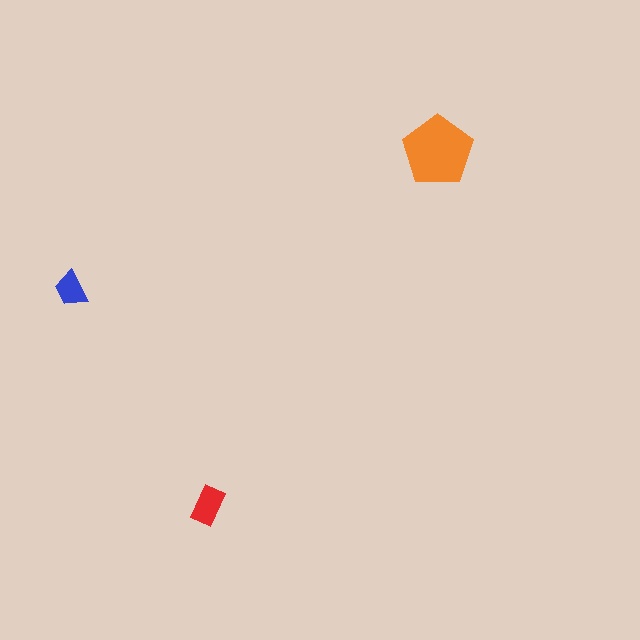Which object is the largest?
The orange pentagon.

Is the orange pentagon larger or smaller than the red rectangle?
Larger.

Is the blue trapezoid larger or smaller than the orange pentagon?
Smaller.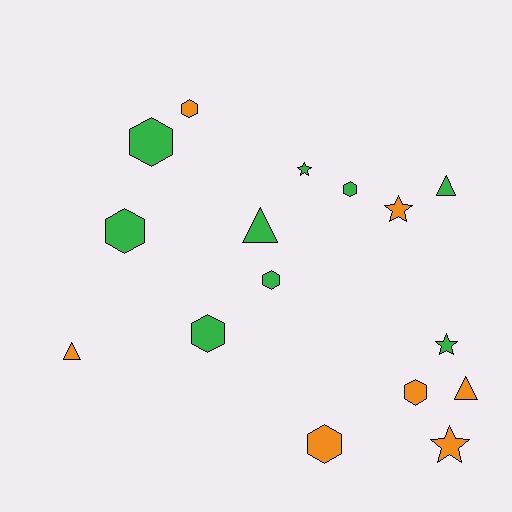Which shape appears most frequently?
Hexagon, with 8 objects.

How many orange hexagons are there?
There are 3 orange hexagons.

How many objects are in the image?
There are 16 objects.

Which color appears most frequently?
Green, with 9 objects.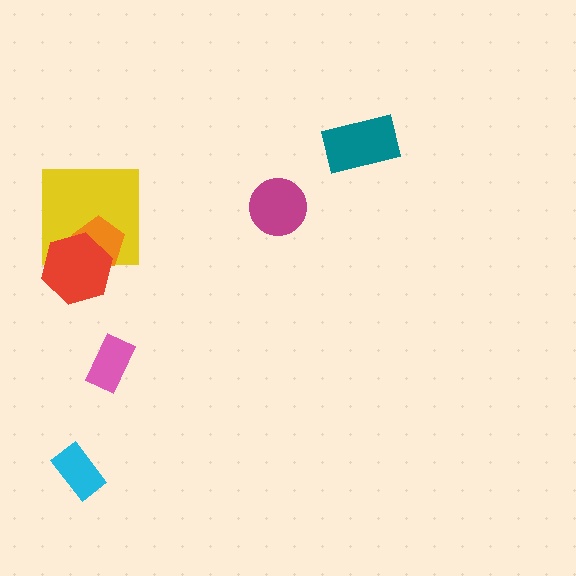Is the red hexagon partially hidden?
No, no other shape covers it.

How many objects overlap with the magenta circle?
0 objects overlap with the magenta circle.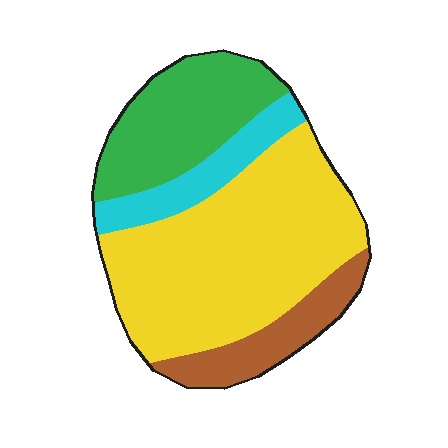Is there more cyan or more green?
Green.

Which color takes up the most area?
Yellow, at roughly 50%.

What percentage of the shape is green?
Green takes up about one quarter (1/4) of the shape.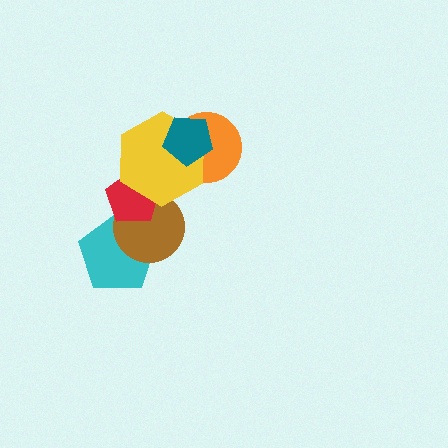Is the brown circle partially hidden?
Yes, it is partially covered by another shape.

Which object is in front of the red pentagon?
The yellow hexagon is in front of the red pentagon.